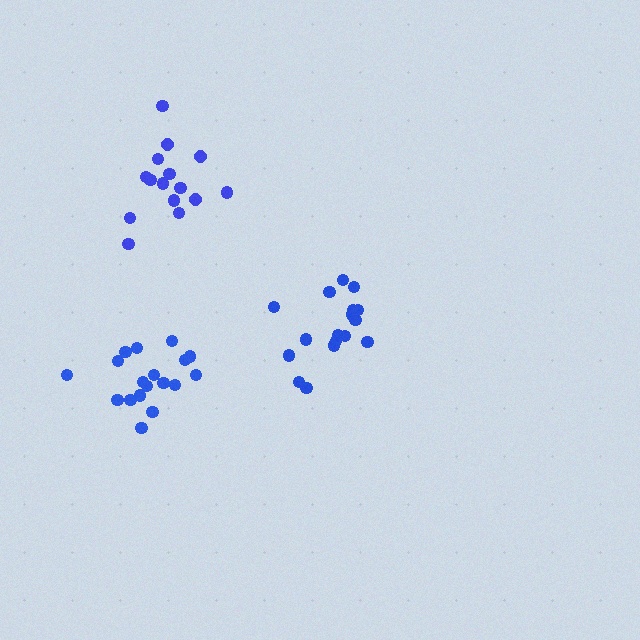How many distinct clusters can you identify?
There are 3 distinct clusters.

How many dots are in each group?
Group 1: 18 dots, Group 2: 15 dots, Group 3: 18 dots (51 total).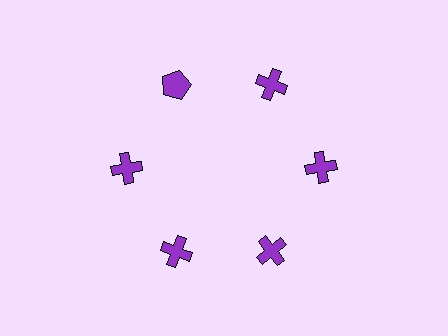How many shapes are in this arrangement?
There are 6 shapes arranged in a ring pattern.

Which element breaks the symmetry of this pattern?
The purple pentagon at roughly the 11 o'clock position breaks the symmetry. All other shapes are purple crosses.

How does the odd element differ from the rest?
It has a different shape: pentagon instead of cross.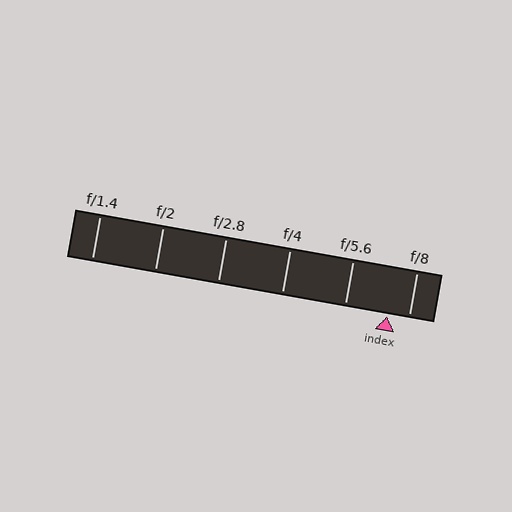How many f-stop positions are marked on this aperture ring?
There are 6 f-stop positions marked.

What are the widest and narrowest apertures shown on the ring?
The widest aperture shown is f/1.4 and the narrowest is f/8.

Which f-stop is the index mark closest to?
The index mark is closest to f/8.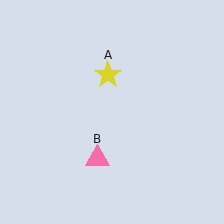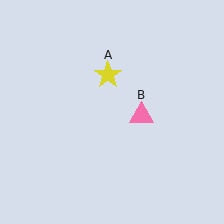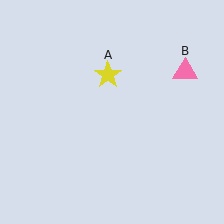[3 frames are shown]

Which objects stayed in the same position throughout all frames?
Yellow star (object A) remained stationary.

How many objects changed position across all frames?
1 object changed position: pink triangle (object B).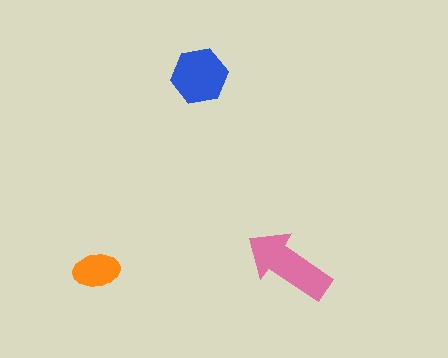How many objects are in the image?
There are 3 objects in the image.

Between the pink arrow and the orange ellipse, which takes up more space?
The pink arrow.